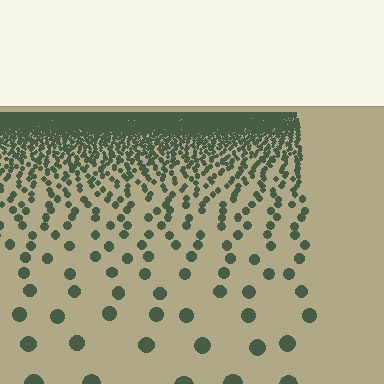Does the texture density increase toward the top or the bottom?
Density increases toward the top.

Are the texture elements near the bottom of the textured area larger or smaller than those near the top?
Larger. Near the bottom, elements are closer to the viewer and appear at a bigger on-screen size.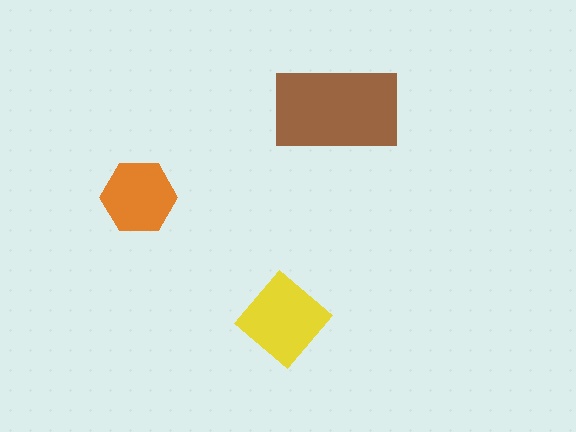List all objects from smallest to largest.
The orange hexagon, the yellow diamond, the brown rectangle.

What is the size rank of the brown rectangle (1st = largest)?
1st.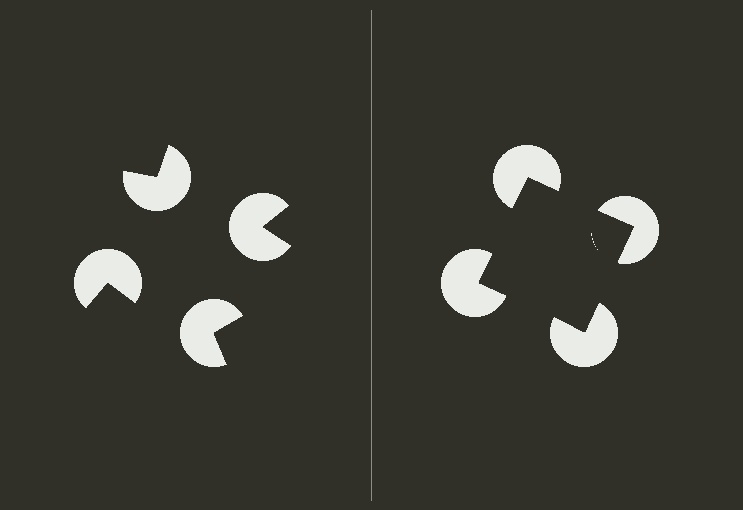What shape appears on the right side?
An illusory square.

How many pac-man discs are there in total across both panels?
8 — 4 on each side.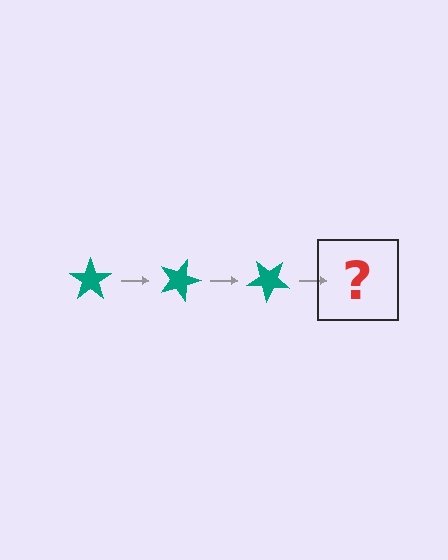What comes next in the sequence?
The next element should be a teal star rotated 60 degrees.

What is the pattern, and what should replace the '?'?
The pattern is that the star rotates 20 degrees each step. The '?' should be a teal star rotated 60 degrees.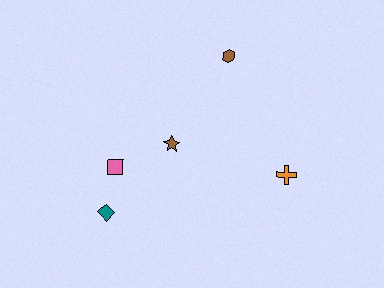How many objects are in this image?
There are 5 objects.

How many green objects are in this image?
There are no green objects.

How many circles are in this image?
There are no circles.